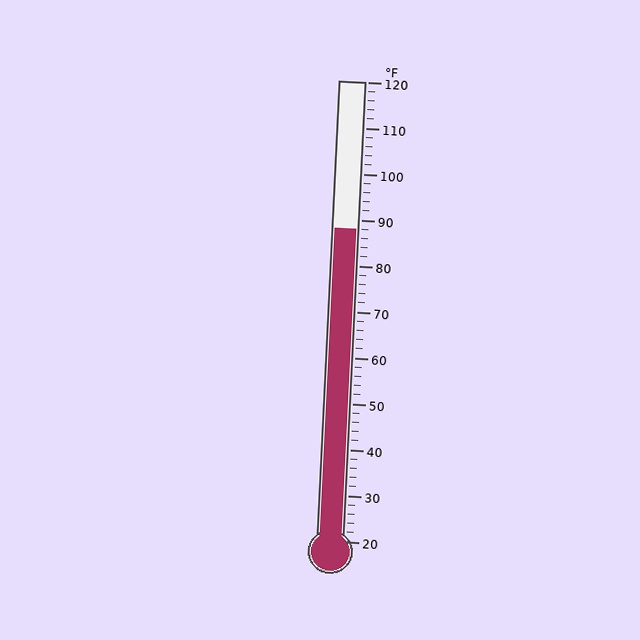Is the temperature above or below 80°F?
The temperature is above 80°F.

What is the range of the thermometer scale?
The thermometer scale ranges from 20°F to 120°F.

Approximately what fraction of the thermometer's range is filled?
The thermometer is filled to approximately 70% of its range.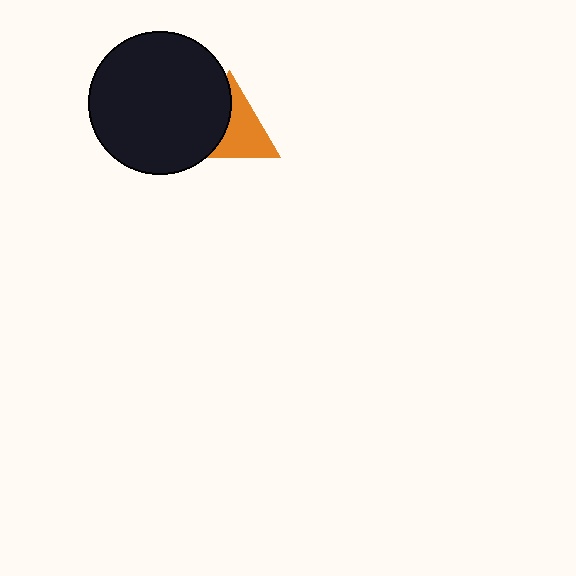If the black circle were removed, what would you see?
You would see the complete orange triangle.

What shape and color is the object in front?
The object in front is a black circle.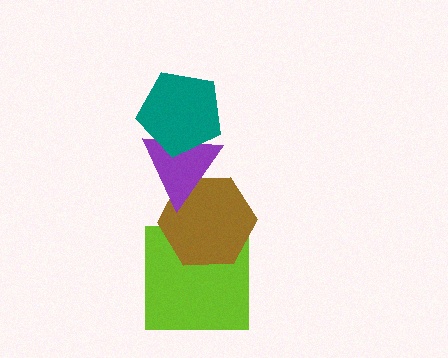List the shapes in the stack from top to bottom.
From top to bottom: the teal pentagon, the purple triangle, the brown hexagon, the lime square.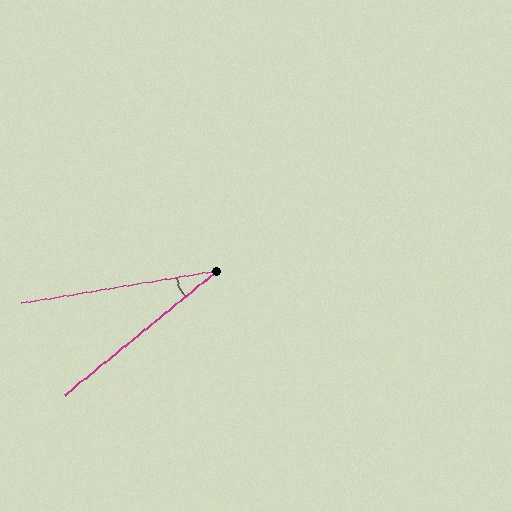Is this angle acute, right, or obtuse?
It is acute.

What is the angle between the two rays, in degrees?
Approximately 30 degrees.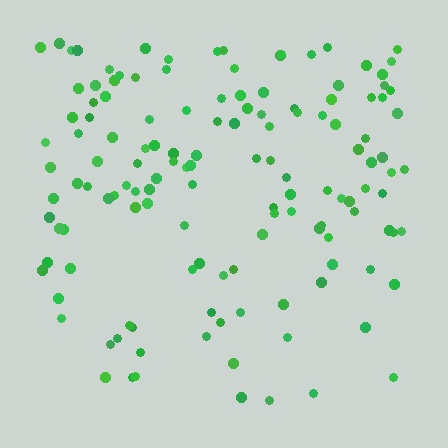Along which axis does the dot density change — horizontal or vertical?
Vertical.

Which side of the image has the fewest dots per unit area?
The bottom.